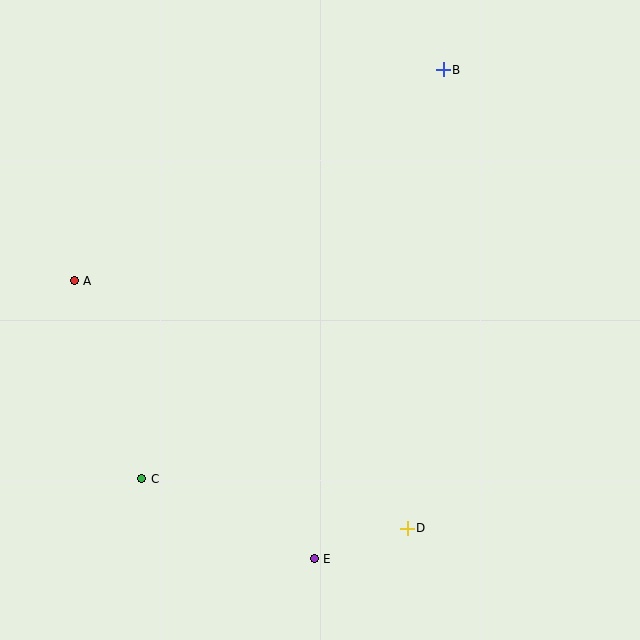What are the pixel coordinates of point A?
Point A is at (74, 281).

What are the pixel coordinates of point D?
Point D is at (407, 528).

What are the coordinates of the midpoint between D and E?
The midpoint between D and E is at (361, 544).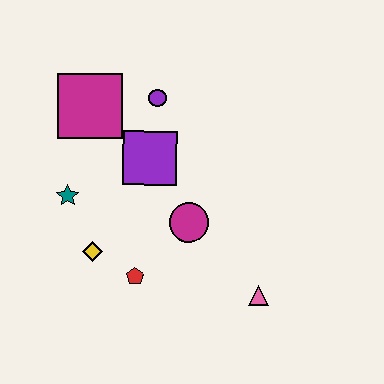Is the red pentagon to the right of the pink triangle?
No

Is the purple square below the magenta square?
Yes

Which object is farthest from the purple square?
The pink triangle is farthest from the purple square.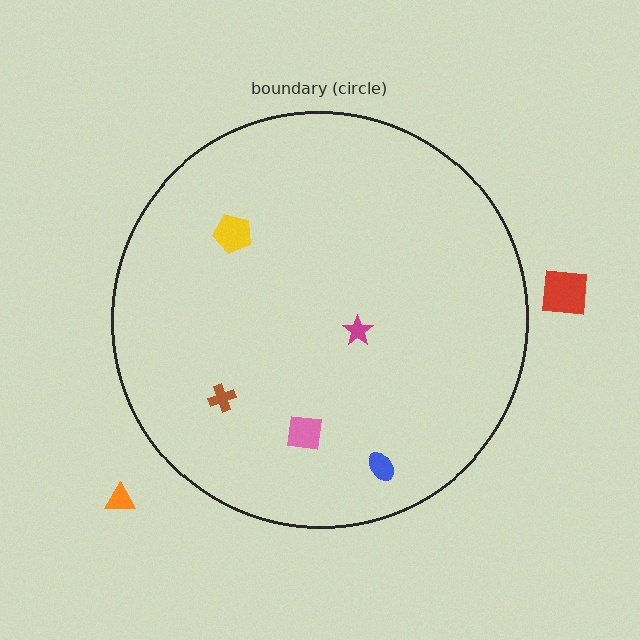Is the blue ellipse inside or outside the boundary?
Inside.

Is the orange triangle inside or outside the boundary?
Outside.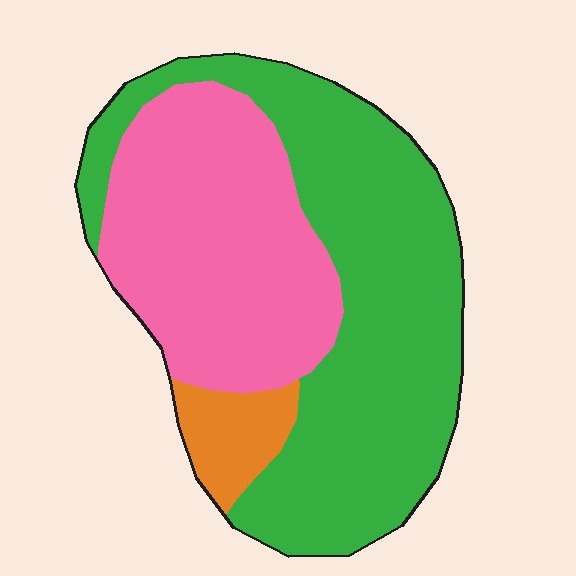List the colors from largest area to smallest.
From largest to smallest: green, pink, orange.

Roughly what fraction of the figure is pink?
Pink takes up about three eighths (3/8) of the figure.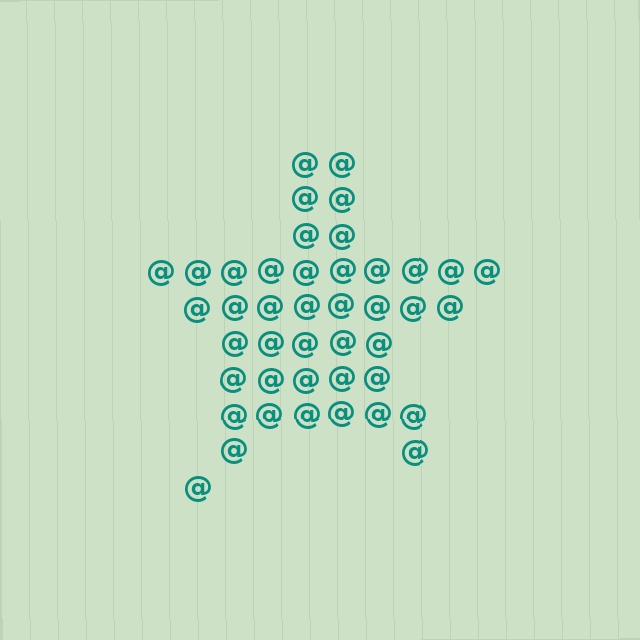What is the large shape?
The large shape is a star.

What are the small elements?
The small elements are at signs.